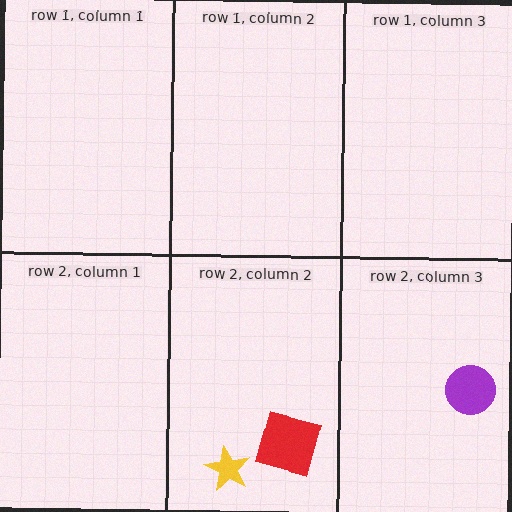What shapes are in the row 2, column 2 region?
The red square, the yellow star.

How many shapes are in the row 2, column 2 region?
2.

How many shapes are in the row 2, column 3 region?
1.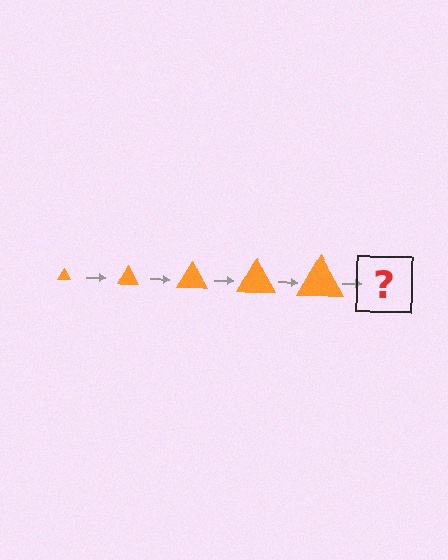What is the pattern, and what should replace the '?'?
The pattern is that the triangle gets progressively larger each step. The '?' should be an orange triangle, larger than the previous one.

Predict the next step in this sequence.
The next step is an orange triangle, larger than the previous one.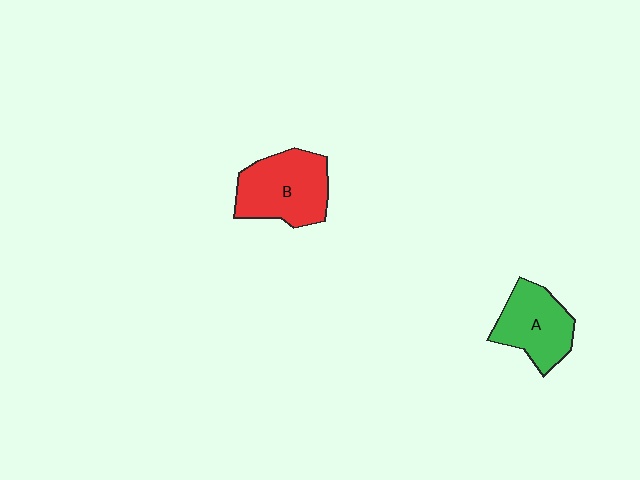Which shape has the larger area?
Shape B (red).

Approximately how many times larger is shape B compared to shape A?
Approximately 1.2 times.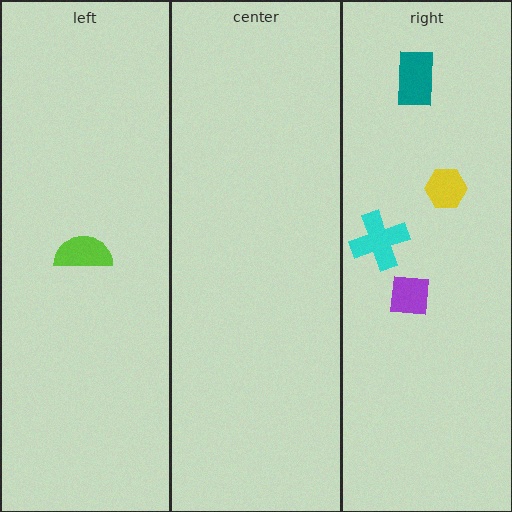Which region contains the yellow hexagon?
The right region.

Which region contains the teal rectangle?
The right region.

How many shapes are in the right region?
4.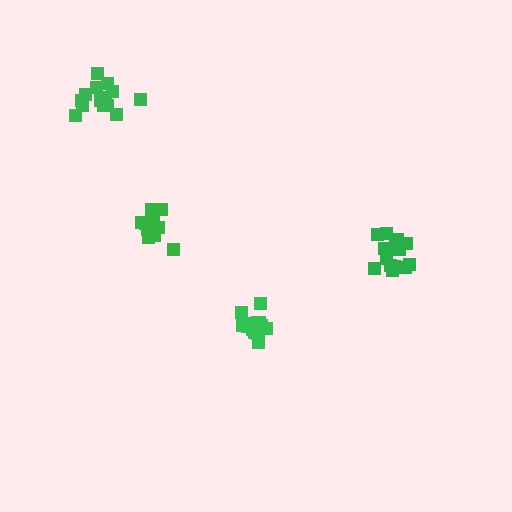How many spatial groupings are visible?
There are 4 spatial groupings.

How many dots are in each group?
Group 1: 15 dots, Group 2: 14 dots, Group 3: 14 dots, Group 4: 10 dots (53 total).